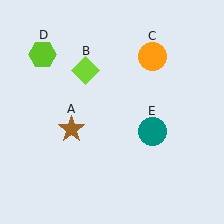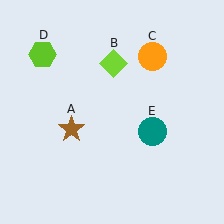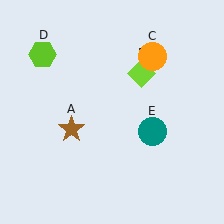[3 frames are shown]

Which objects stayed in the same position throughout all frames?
Brown star (object A) and orange circle (object C) and lime hexagon (object D) and teal circle (object E) remained stationary.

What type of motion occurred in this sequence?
The lime diamond (object B) rotated clockwise around the center of the scene.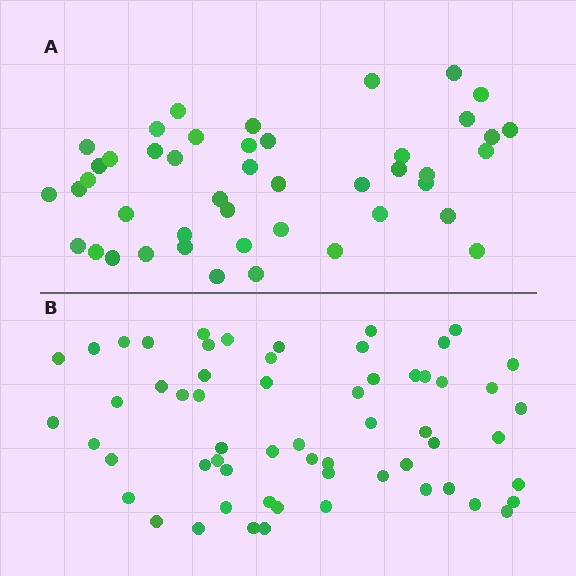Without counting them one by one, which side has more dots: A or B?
Region B (the bottom region) has more dots.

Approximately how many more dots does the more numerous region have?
Region B has approximately 15 more dots than region A.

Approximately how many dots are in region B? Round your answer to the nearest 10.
About 60 dots.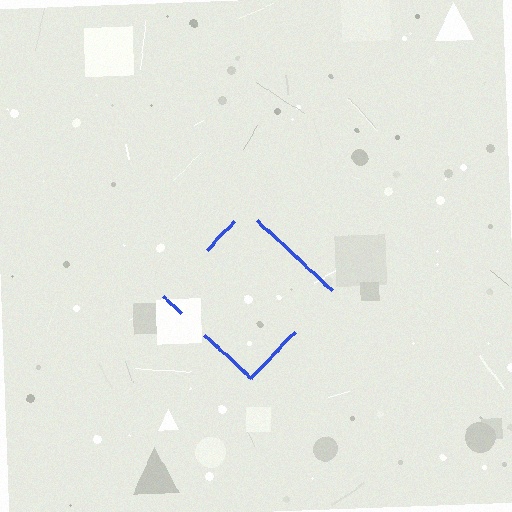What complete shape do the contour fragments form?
The contour fragments form a diamond.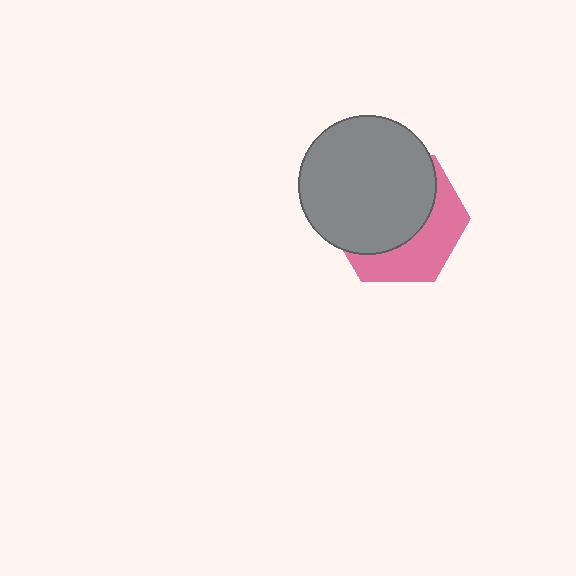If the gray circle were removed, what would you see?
You would see the complete pink hexagon.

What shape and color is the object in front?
The object in front is a gray circle.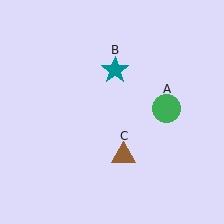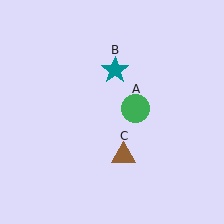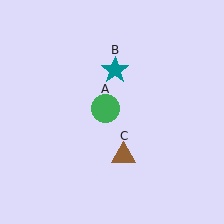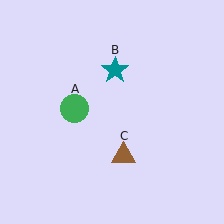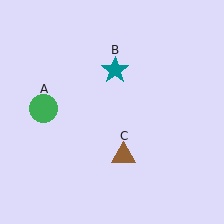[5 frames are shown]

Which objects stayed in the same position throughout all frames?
Teal star (object B) and brown triangle (object C) remained stationary.